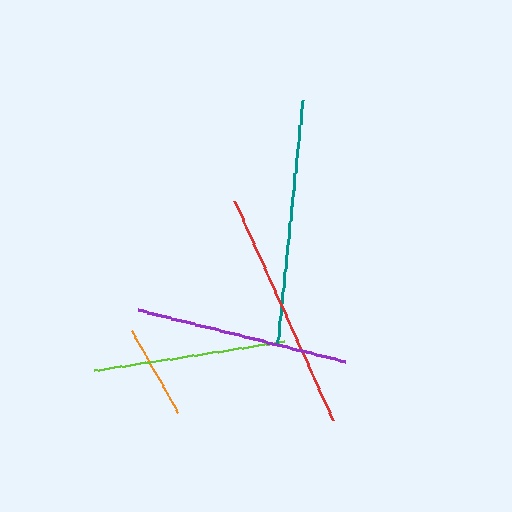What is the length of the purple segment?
The purple segment is approximately 214 pixels long.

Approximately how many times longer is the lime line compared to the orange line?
The lime line is approximately 2.0 times the length of the orange line.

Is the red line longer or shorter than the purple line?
The red line is longer than the purple line.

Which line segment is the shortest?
The orange line is the shortest at approximately 95 pixels.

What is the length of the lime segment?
The lime segment is approximately 192 pixels long.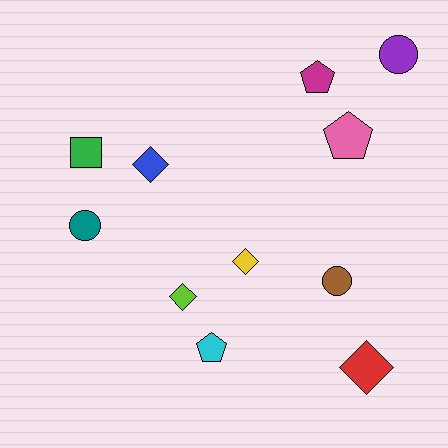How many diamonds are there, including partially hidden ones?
There are 4 diamonds.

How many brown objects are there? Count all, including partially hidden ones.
There is 1 brown object.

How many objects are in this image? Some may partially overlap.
There are 11 objects.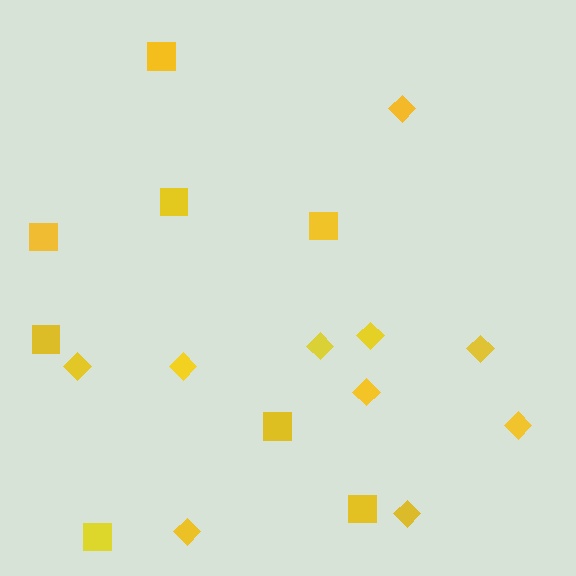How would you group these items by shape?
There are 2 groups: one group of diamonds (10) and one group of squares (8).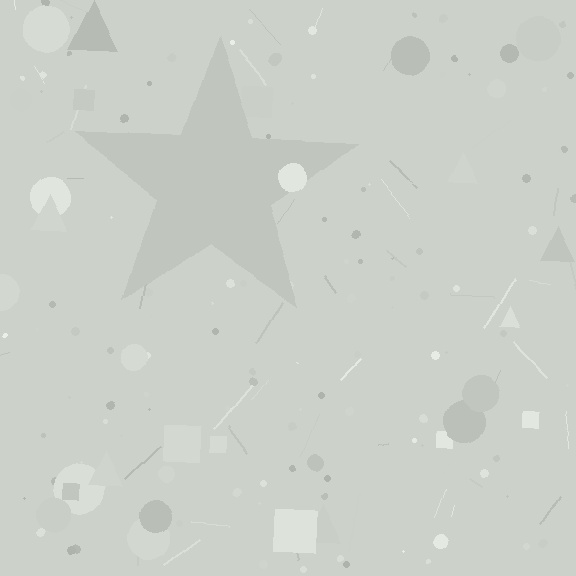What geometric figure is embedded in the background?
A star is embedded in the background.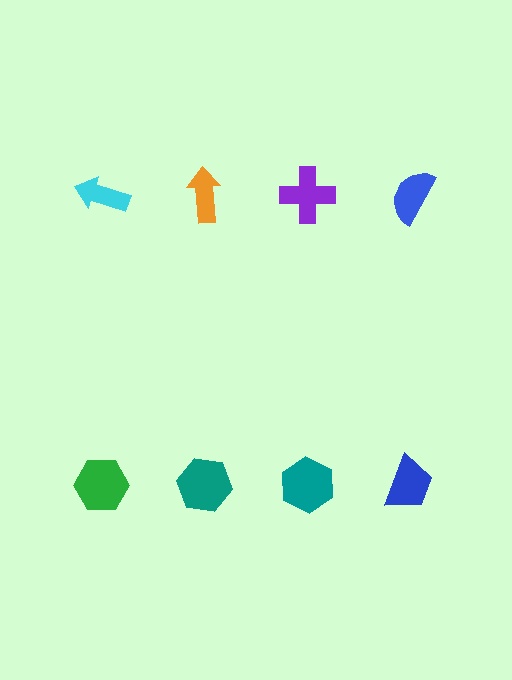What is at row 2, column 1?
A green hexagon.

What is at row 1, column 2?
An orange arrow.